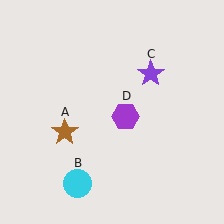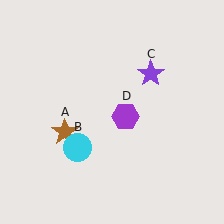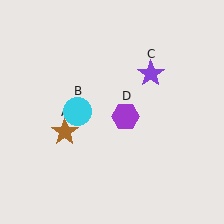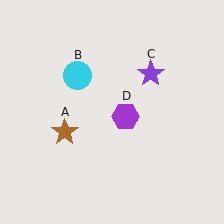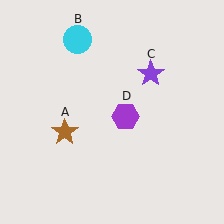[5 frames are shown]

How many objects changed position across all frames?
1 object changed position: cyan circle (object B).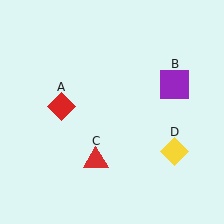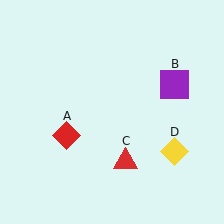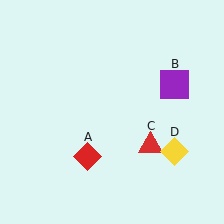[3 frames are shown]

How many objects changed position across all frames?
2 objects changed position: red diamond (object A), red triangle (object C).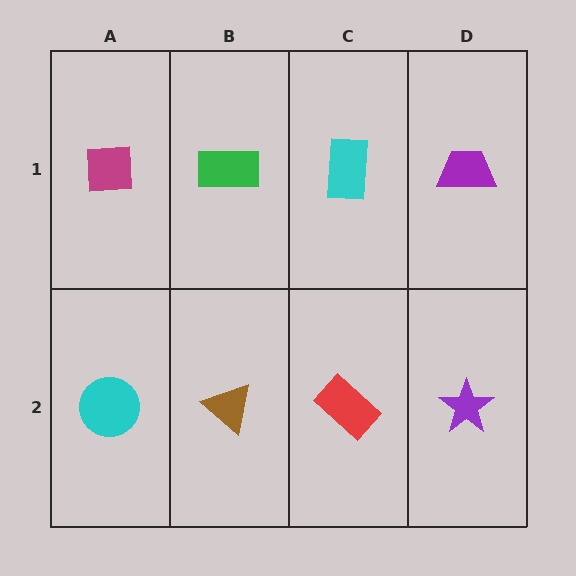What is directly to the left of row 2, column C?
A brown triangle.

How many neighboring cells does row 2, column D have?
2.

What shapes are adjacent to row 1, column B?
A brown triangle (row 2, column B), a magenta square (row 1, column A), a cyan rectangle (row 1, column C).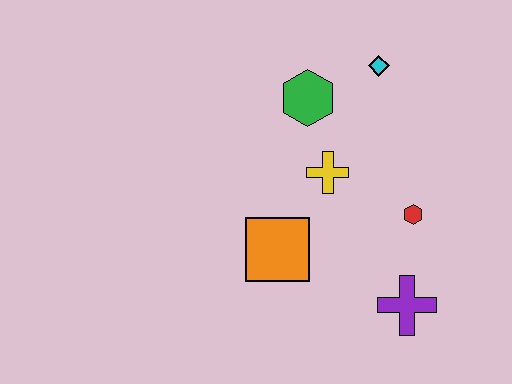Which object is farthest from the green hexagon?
The purple cross is farthest from the green hexagon.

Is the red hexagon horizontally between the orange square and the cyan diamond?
No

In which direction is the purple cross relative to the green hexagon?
The purple cross is below the green hexagon.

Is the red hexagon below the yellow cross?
Yes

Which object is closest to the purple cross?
The red hexagon is closest to the purple cross.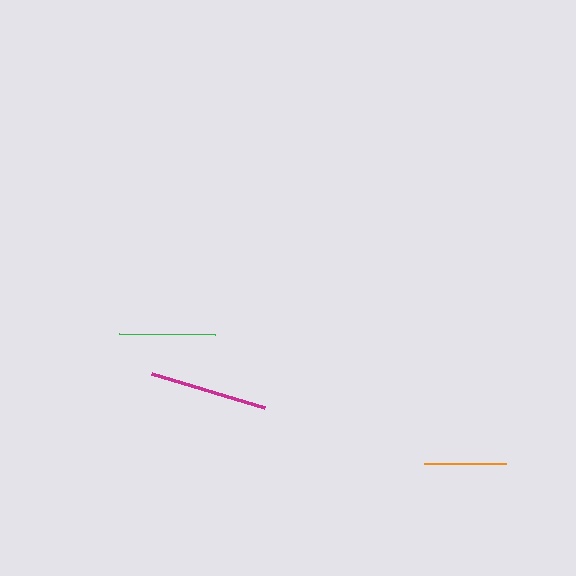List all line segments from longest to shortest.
From longest to shortest: magenta, green, orange.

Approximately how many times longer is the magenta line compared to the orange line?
The magenta line is approximately 1.4 times the length of the orange line.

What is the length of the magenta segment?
The magenta segment is approximately 117 pixels long.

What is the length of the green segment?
The green segment is approximately 96 pixels long.